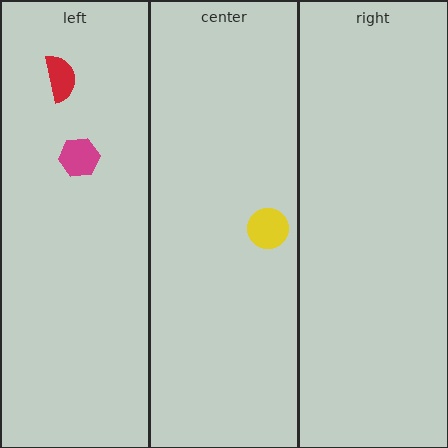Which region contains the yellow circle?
The center region.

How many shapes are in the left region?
2.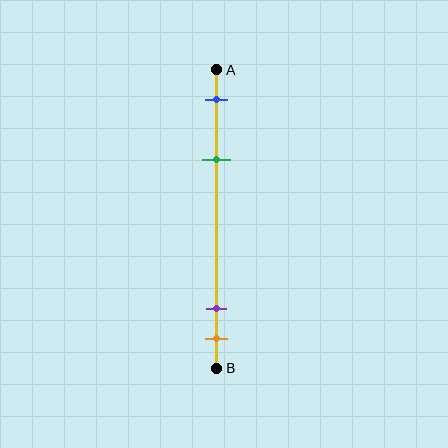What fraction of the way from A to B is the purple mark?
The purple mark is approximately 80% (0.8) of the way from A to B.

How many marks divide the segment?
There are 4 marks dividing the segment.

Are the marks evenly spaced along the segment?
No, the marks are not evenly spaced.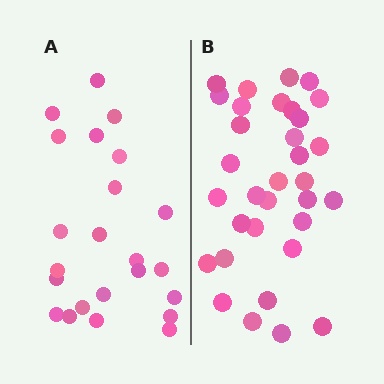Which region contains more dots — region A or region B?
Region B (the right region) has more dots.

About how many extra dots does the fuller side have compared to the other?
Region B has roughly 10 or so more dots than region A.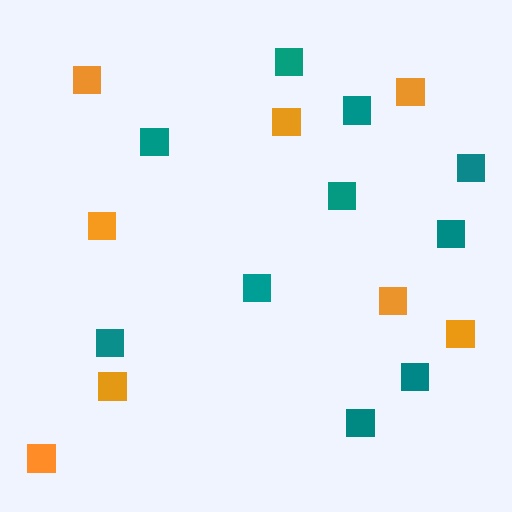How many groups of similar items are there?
There are 2 groups: one group of teal squares (10) and one group of orange squares (8).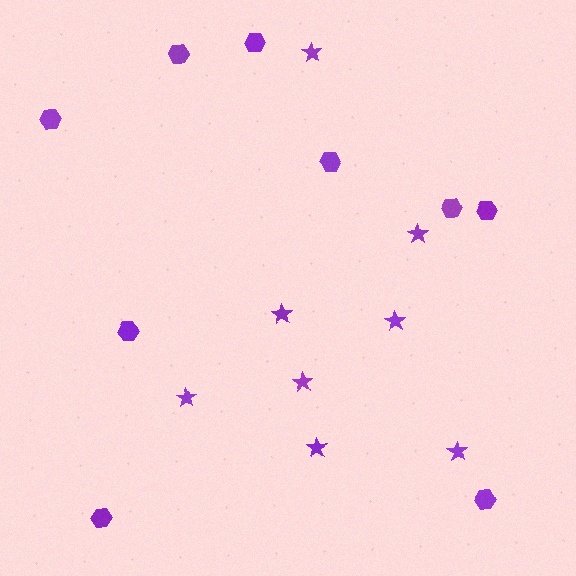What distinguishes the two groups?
There are 2 groups: one group of hexagons (9) and one group of stars (8).